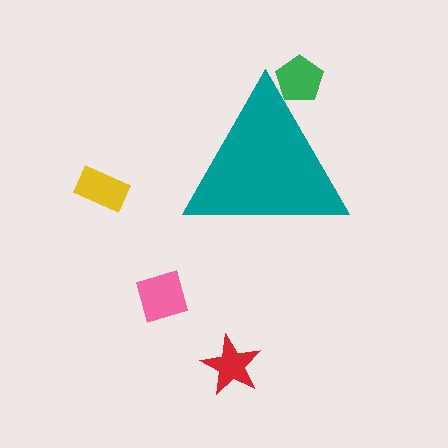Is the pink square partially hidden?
No, the pink square is fully visible.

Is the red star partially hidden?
No, the red star is fully visible.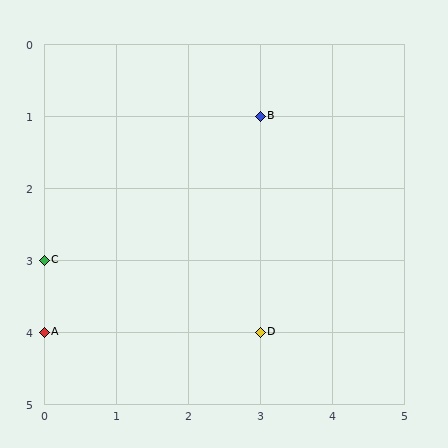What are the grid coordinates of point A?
Point A is at grid coordinates (0, 4).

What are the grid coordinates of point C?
Point C is at grid coordinates (0, 3).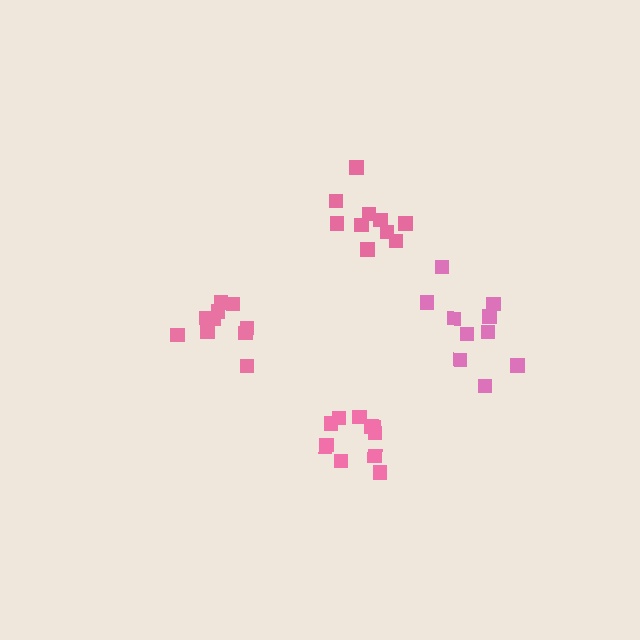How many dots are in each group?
Group 1: 11 dots, Group 2: 10 dots, Group 3: 10 dots, Group 4: 10 dots (41 total).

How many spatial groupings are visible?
There are 4 spatial groupings.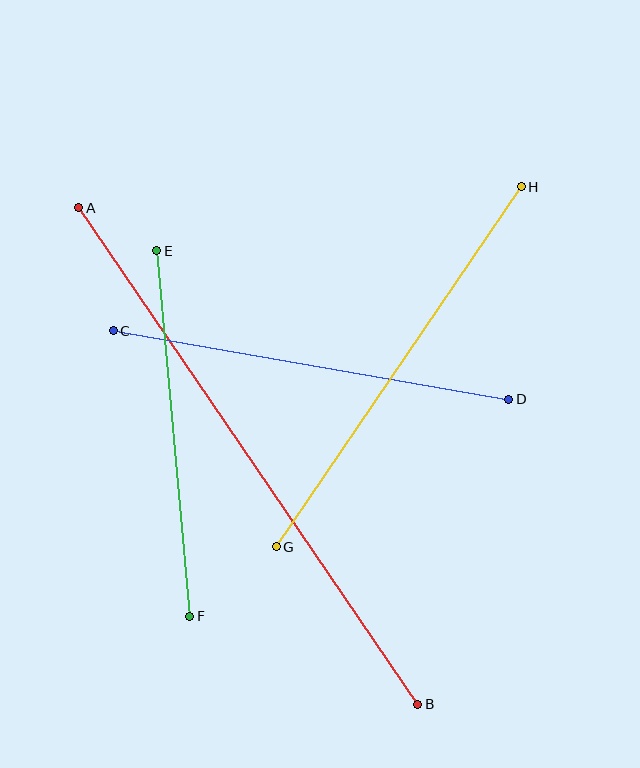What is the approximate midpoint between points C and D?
The midpoint is at approximately (311, 365) pixels.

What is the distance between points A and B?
The distance is approximately 601 pixels.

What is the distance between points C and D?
The distance is approximately 401 pixels.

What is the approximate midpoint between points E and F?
The midpoint is at approximately (173, 433) pixels.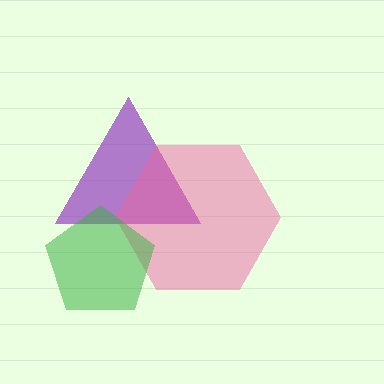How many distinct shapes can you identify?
There are 3 distinct shapes: a purple triangle, a pink hexagon, a green pentagon.